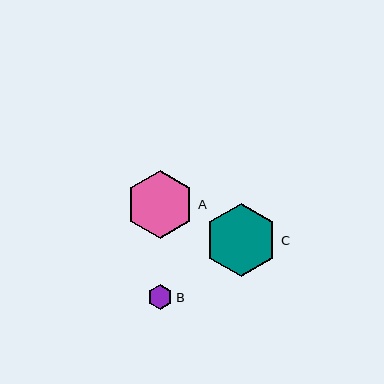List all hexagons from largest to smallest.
From largest to smallest: C, A, B.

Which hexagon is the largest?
Hexagon C is the largest with a size of approximately 73 pixels.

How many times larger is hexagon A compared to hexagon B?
Hexagon A is approximately 2.7 times the size of hexagon B.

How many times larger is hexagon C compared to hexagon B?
Hexagon C is approximately 2.9 times the size of hexagon B.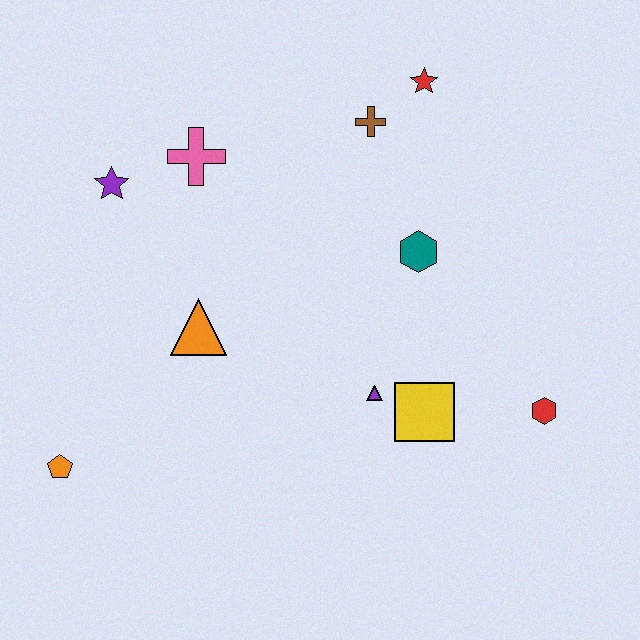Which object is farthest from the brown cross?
The orange pentagon is farthest from the brown cross.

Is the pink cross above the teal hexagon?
Yes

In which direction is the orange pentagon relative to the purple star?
The orange pentagon is below the purple star.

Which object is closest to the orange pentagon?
The orange triangle is closest to the orange pentagon.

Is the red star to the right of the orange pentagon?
Yes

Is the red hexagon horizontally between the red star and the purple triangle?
No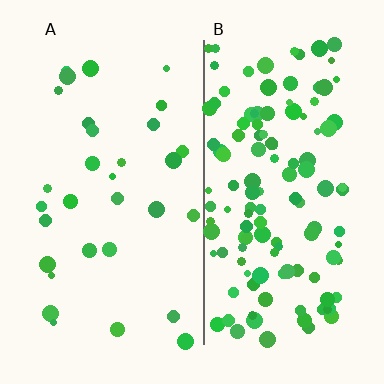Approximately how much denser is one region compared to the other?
Approximately 4.0× — region B over region A.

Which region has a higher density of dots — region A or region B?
B (the right).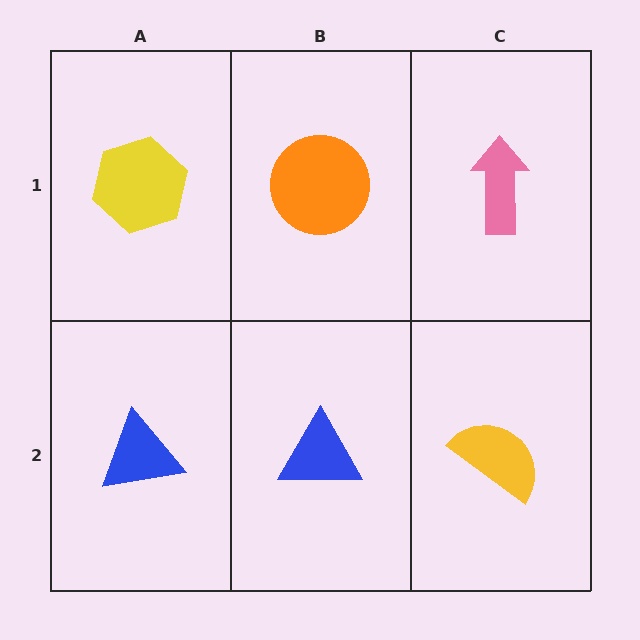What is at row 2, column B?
A blue triangle.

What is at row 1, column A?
A yellow hexagon.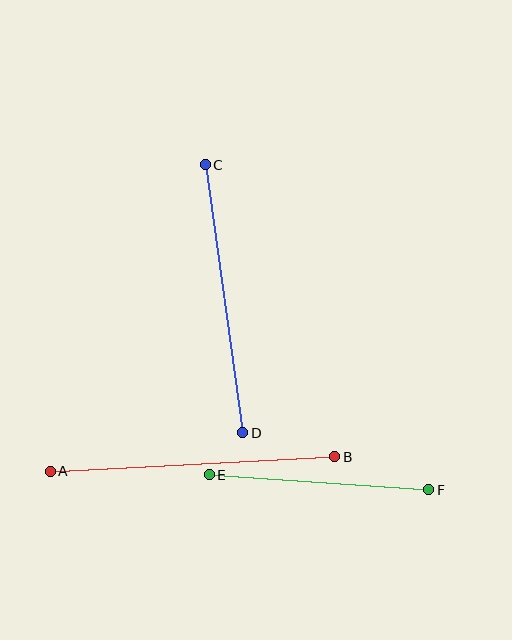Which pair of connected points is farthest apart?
Points A and B are farthest apart.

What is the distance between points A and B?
The distance is approximately 285 pixels.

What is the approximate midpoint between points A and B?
The midpoint is at approximately (193, 464) pixels.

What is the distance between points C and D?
The distance is approximately 270 pixels.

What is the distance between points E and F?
The distance is approximately 220 pixels.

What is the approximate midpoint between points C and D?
The midpoint is at approximately (224, 299) pixels.